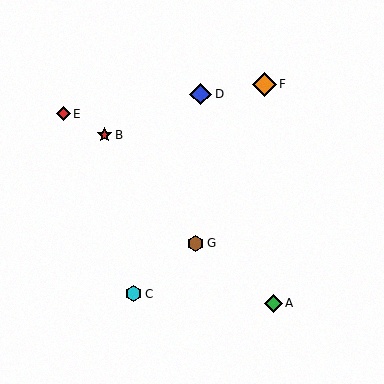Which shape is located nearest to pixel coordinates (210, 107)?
The blue diamond (labeled D) at (201, 94) is nearest to that location.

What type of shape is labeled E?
Shape E is a red diamond.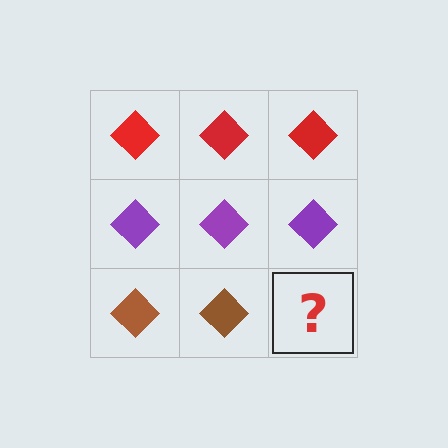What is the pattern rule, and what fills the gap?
The rule is that each row has a consistent color. The gap should be filled with a brown diamond.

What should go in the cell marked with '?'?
The missing cell should contain a brown diamond.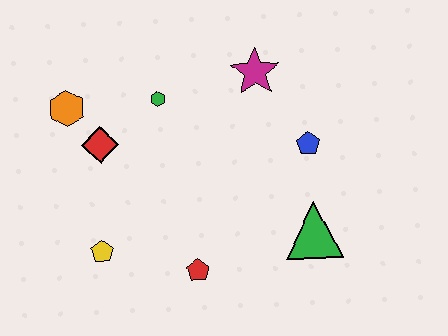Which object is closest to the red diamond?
The orange hexagon is closest to the red diamond.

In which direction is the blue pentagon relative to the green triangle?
The blue pentagon is above the green triangle.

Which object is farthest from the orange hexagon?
The green triangle is farthest from the orange hexagon.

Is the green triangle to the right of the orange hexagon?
Yes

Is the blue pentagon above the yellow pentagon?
Yes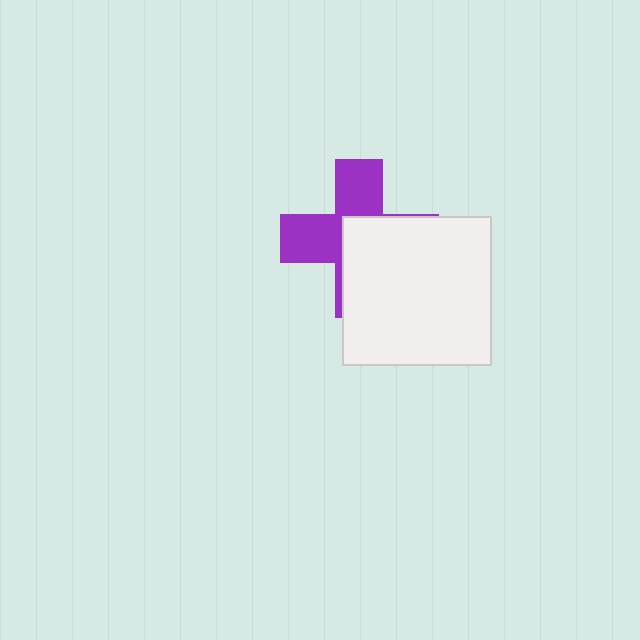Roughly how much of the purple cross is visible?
About half of it is visible (roughly 47%).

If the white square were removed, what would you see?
You would see the complete purple cross.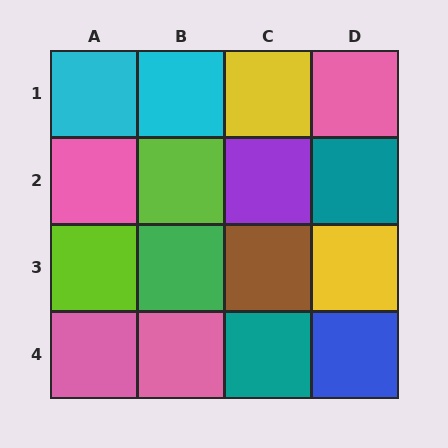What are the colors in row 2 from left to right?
Pink, lime, purple, teal.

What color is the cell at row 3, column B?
Green.